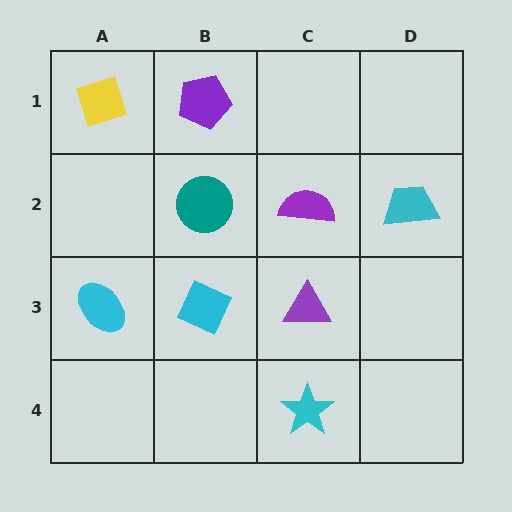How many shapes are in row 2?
3 shapes.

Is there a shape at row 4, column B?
No, that cell is empty.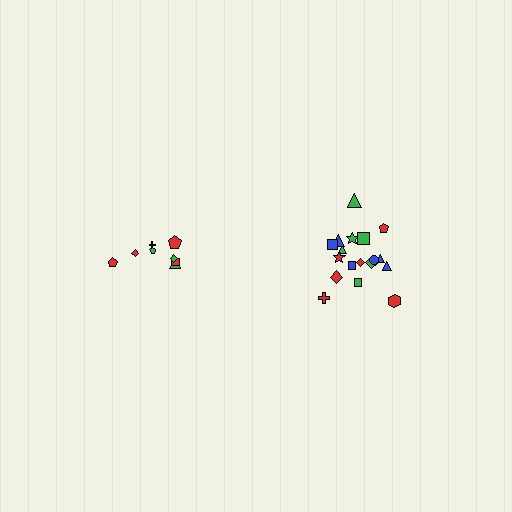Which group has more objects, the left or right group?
The right group.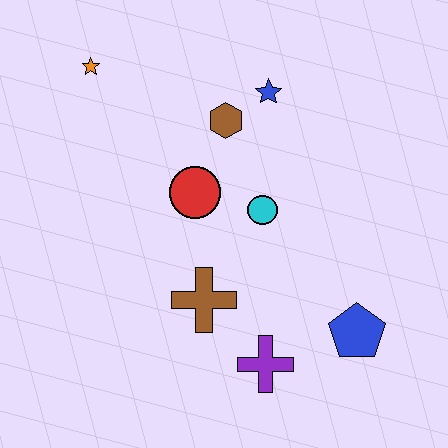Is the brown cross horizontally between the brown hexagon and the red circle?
Yes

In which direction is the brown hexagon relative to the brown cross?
The brown hexagon is above the brown cross.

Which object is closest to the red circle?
The cyan circle is closest to the red circle.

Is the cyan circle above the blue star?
No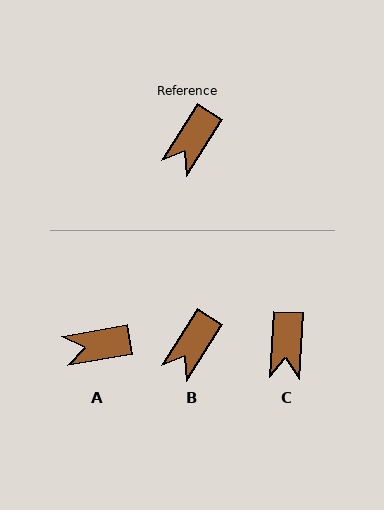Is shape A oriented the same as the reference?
No, it is off by about 48 degrees.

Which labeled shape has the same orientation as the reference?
B.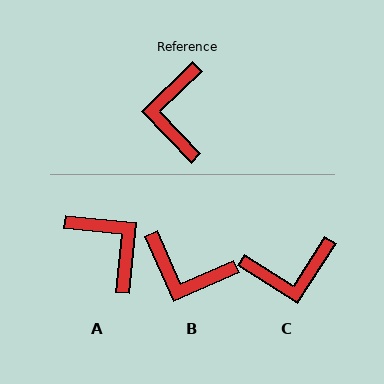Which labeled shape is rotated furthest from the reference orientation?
A, about 140 degrees away.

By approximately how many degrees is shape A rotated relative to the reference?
Approximately 140 degrees clockwise.